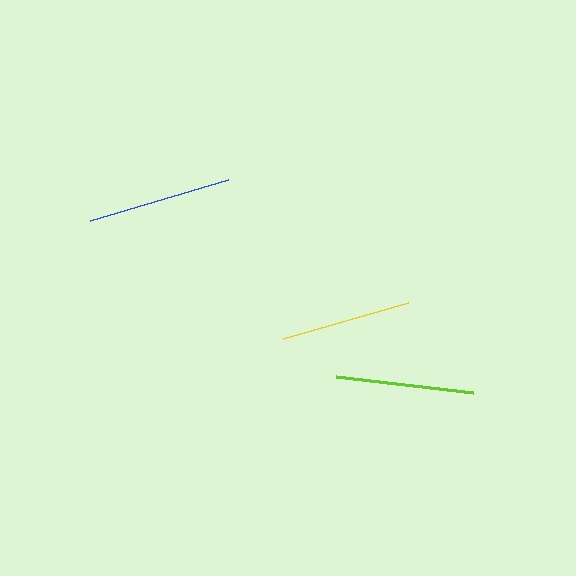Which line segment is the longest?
The blue line is the longest at approximately 144 pixels.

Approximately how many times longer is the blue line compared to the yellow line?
The blue line is approximately 1.1 times the length of the yellow line.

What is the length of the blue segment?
The blue segment is approximately 144 pixels long.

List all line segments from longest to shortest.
From longest to shortest: blue, lime, yellow.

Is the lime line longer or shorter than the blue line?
The blue line is longer than the lime line.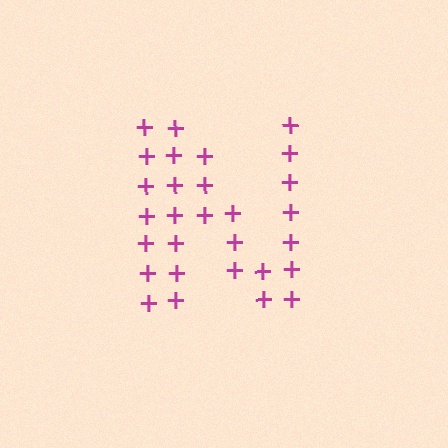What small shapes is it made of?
It is made of small plus signs.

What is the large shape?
The large shape is the letter N.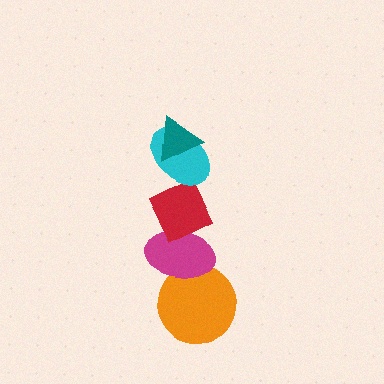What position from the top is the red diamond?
The red diamond is 3rd from the top.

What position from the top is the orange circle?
The orange circle is 5th from the top.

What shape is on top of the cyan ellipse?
The teal triangle is on top of the cyan ellipse.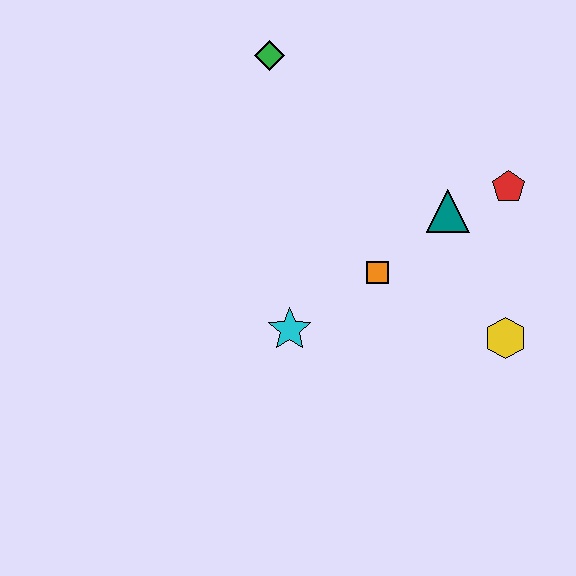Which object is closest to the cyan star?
The orange square is closest to the cyan star.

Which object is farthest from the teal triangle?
The green diamond is farthest from the teal triangle.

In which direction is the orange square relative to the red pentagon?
The orange square is to the left of the red pentagon.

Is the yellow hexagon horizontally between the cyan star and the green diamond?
No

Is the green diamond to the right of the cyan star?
No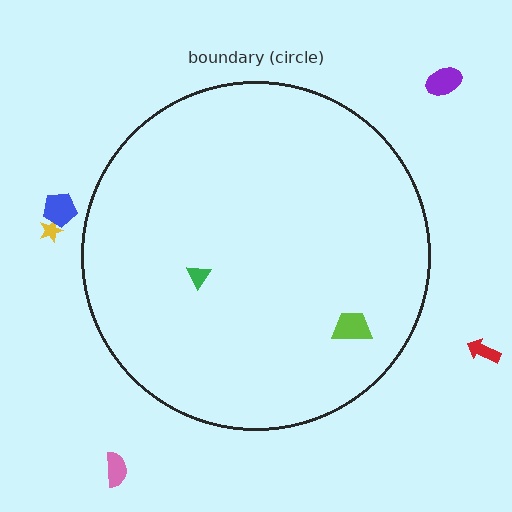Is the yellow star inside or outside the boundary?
Outside.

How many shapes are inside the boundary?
2 inside, 5 outside.